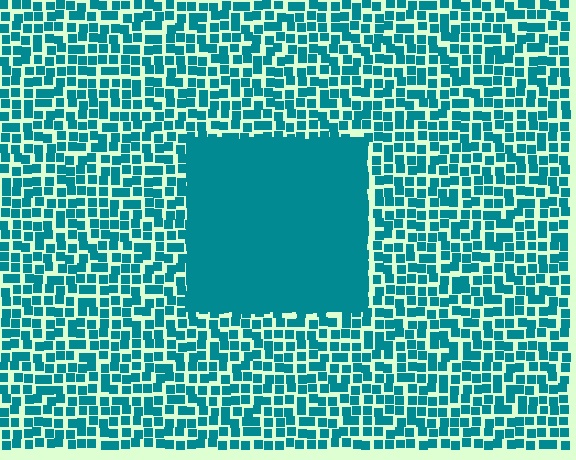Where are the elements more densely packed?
The elements are more densely packed inside the rectangle boundary.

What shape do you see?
I see a rectangle.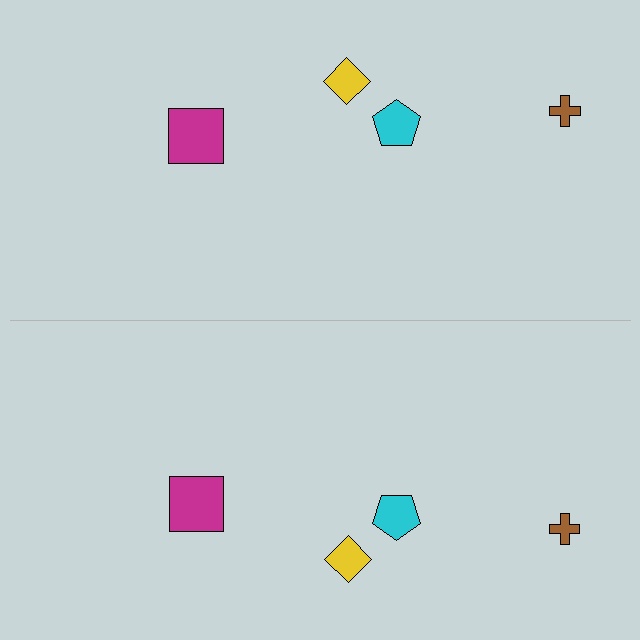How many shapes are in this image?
There are 8 shapes in this image.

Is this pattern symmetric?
Yes, this pattern has bilateral (reflection) symmetry.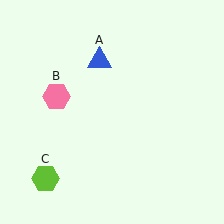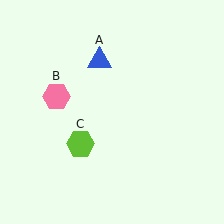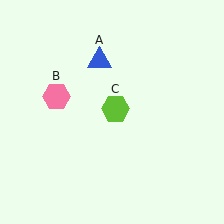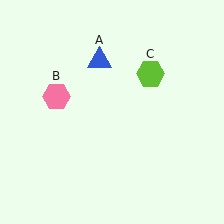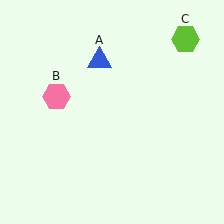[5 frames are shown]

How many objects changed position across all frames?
1 object changed position: lime hexagon (object C).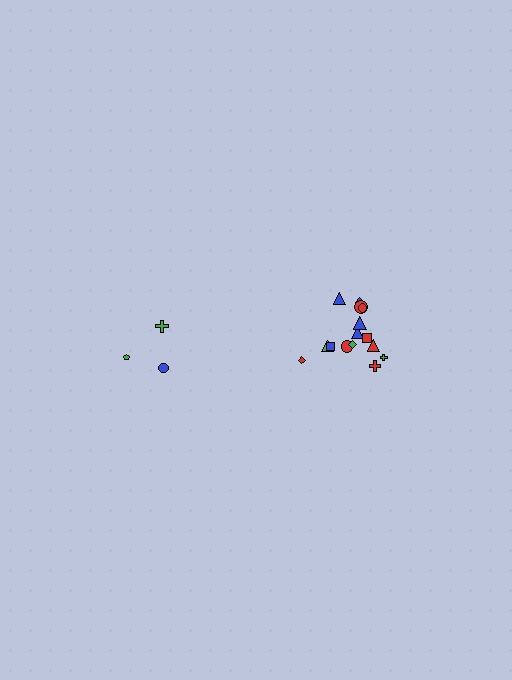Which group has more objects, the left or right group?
The right group.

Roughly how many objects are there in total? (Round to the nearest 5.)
Roughly 20 objects in total.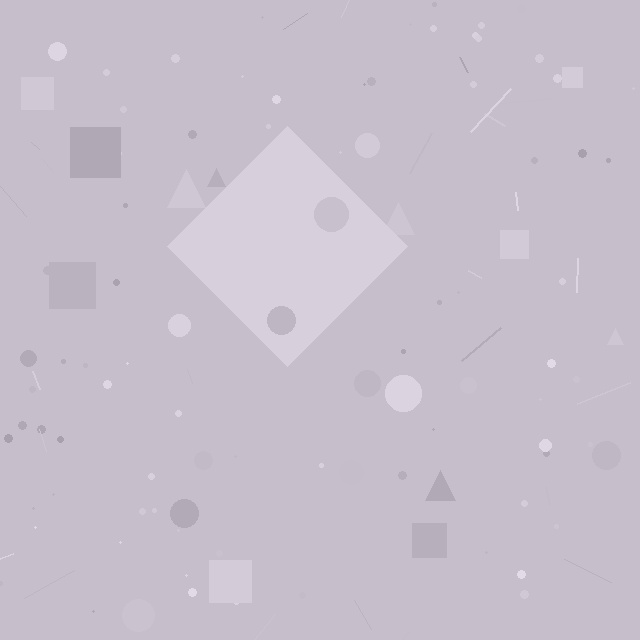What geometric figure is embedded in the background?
A diamond is embedded in the background.